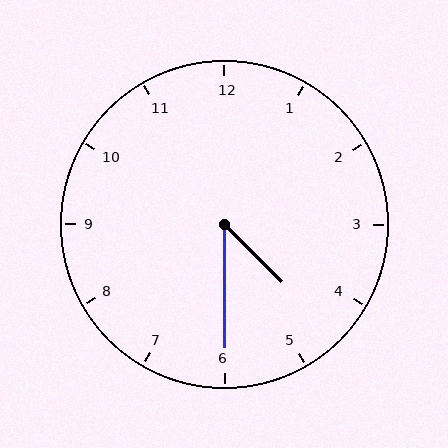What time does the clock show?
4:30.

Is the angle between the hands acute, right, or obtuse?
It is acute.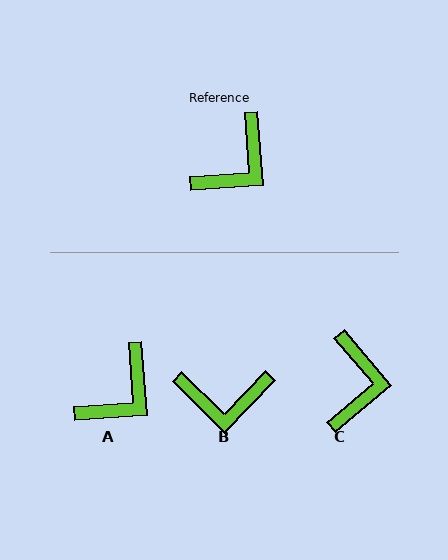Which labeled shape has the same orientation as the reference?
A.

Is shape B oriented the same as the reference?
No, it is off by about 49 degrees.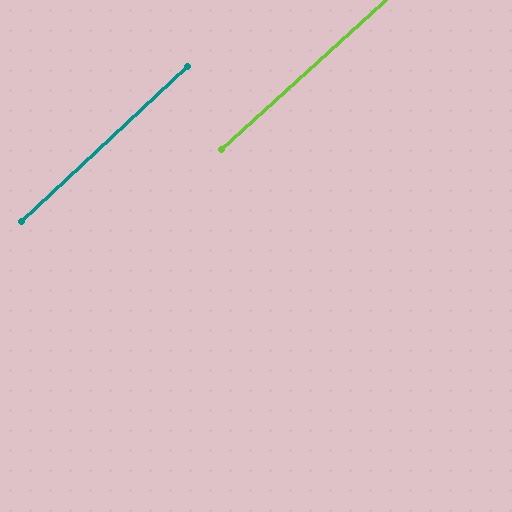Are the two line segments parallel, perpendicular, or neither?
Parallel — their directions differ by only 0.6°.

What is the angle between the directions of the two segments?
Approximately 1 degree.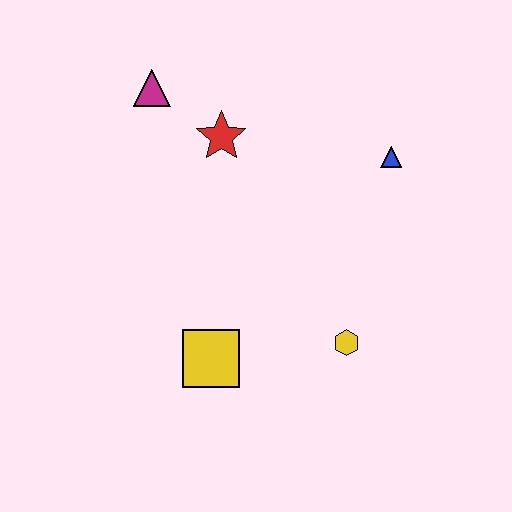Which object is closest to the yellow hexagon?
The yellow square is closest to the yellow hexagon.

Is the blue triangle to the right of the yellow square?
Yes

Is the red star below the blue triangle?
No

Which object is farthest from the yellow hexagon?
The magenta triangle is farthest from the yellow hexagon.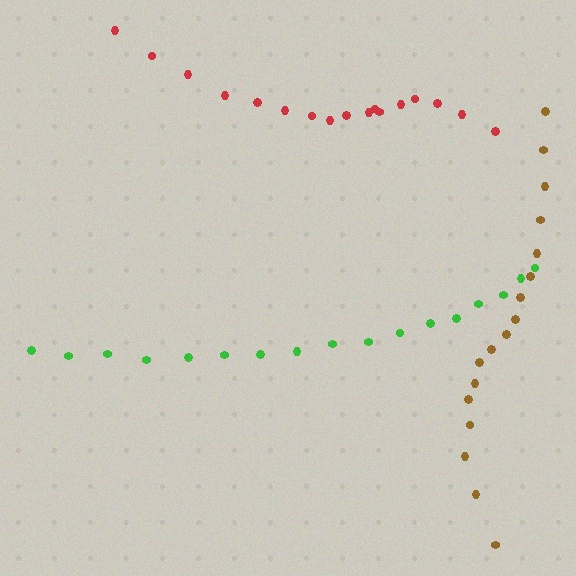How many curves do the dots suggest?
There are 3 distinct paths.